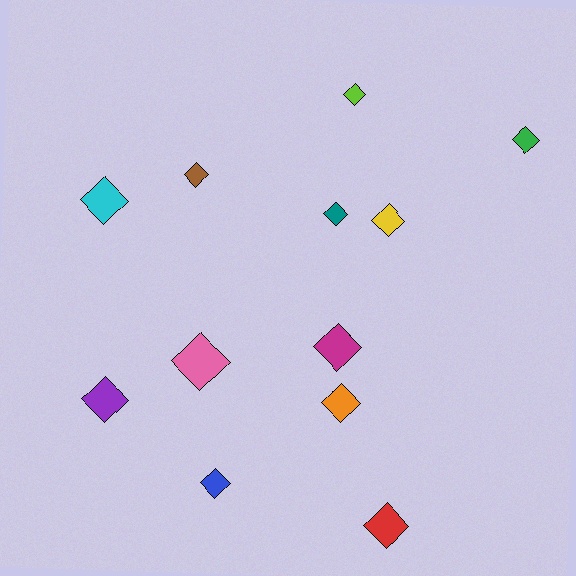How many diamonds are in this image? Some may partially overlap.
There are 12 diamonds.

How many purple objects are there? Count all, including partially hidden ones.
There is 1 purple object.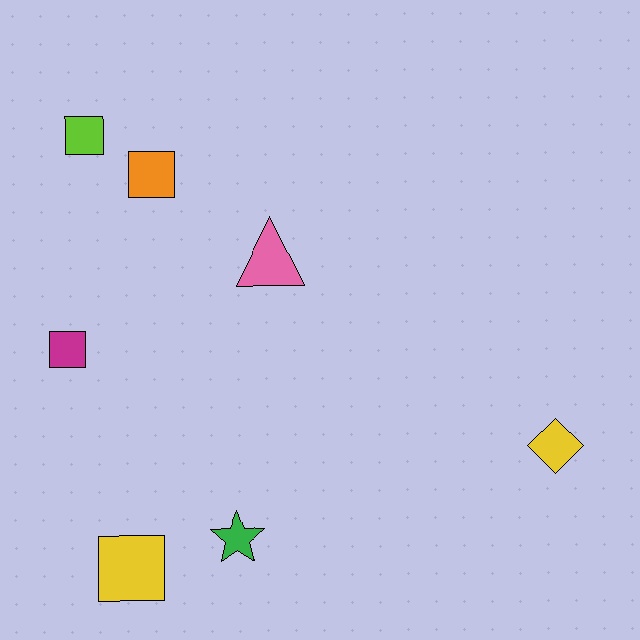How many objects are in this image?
There are 7 objects.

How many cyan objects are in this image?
There are no cyan objects.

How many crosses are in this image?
There are no crosses.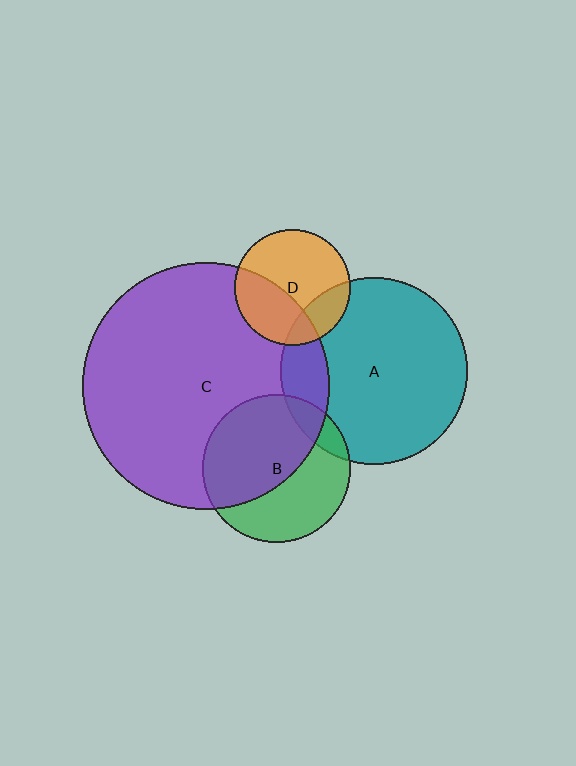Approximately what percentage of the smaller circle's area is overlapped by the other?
Approximately 55%.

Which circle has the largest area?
Circle C (purple).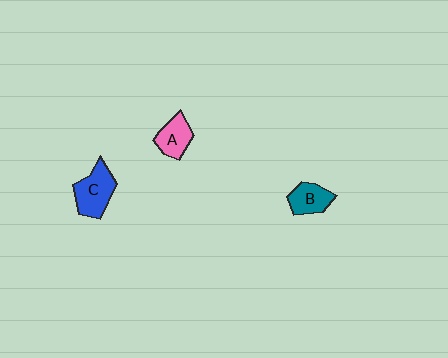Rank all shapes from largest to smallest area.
From largest to smallest: C (blue), A (pink), B (teal).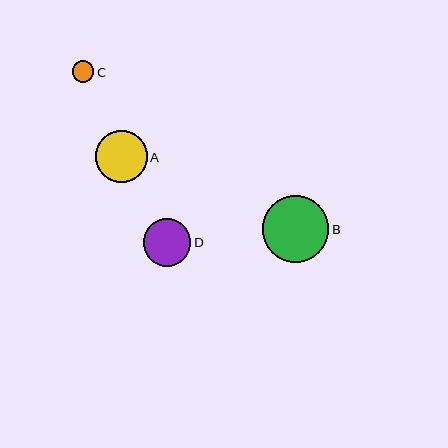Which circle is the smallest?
Circle C is the smallest with a size of approximately 22 pixels.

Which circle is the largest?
Circle B is the largest with a size of approximately 66 pixels.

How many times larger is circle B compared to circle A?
Circle B is approximately 1.3 times the size of circle A.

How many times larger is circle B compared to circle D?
Circle B is approximately 1.4 times the size of circle D.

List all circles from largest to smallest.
From largest to smallest: B, A, D, C.